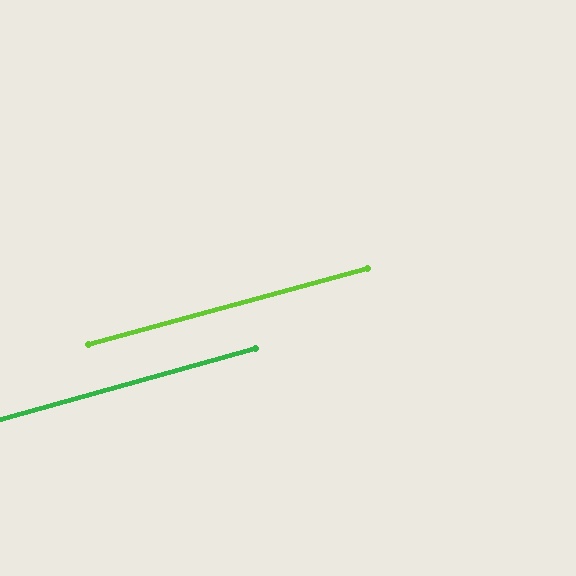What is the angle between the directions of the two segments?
Approximately 1 degree.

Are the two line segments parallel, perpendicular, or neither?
Parallel — their directions differ by only 0.5°.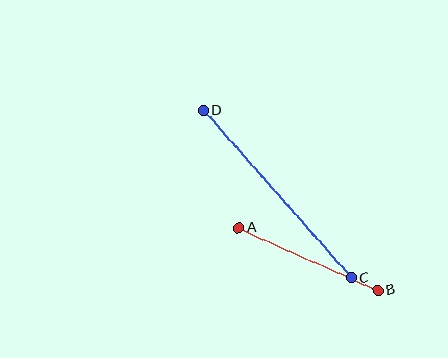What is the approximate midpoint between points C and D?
The midpoint is at approximately (277, 194) pixels.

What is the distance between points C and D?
The distance is approximately 223 pixels.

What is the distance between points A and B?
The distance is approximately 152 pixels.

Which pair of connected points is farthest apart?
Points C and D are farthest apart.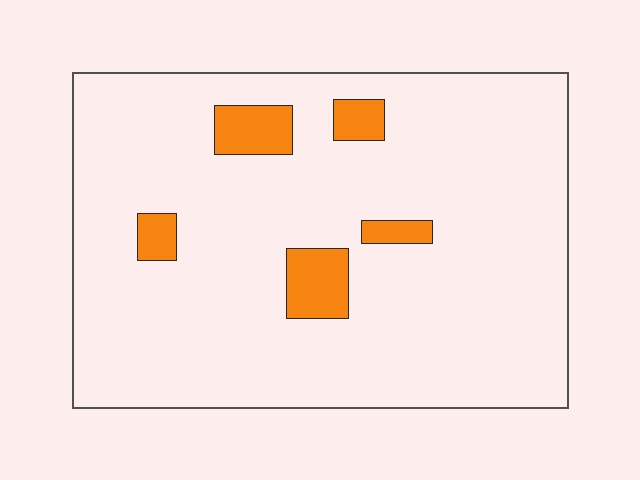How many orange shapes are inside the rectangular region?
5.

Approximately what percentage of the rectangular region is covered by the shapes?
Approximately 10%.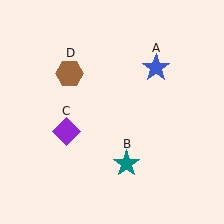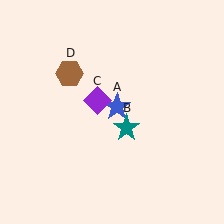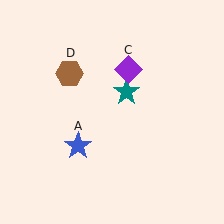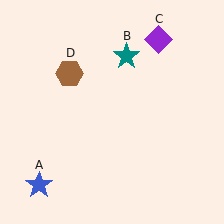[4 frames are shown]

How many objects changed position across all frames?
3 objects changed position: blue star (object A), teal star (object B), purple diamond (object C).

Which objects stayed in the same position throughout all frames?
Brown hexagon (object D) remained stationary.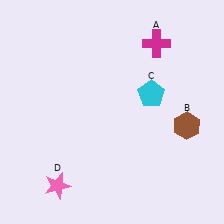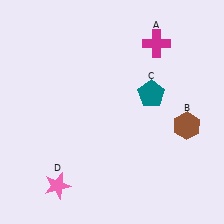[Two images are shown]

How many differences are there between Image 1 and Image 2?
There is 1 difference between the two images.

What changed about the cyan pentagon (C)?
In Image 1, C is cyan. In Image 2, it changed to teal.